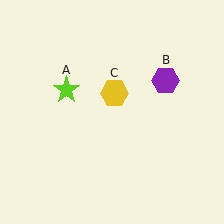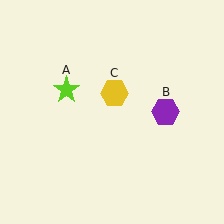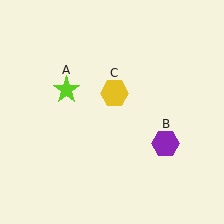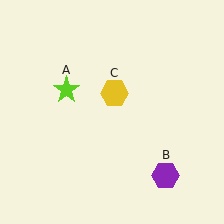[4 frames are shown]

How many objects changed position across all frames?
1 object changed position: purple hexagon (object B).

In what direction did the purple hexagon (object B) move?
The purple hexagon (object B) moved down.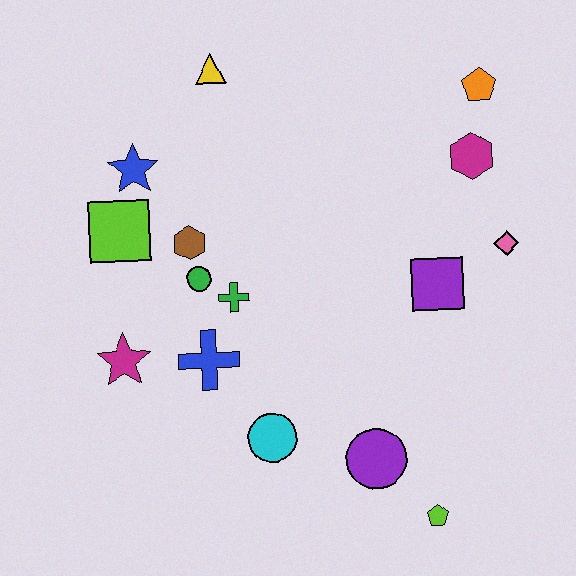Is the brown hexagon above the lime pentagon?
Yes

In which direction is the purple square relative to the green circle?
The purple square is to the right of the green circle.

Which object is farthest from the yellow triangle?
The lime pentagon is farthest from the yellow triangle.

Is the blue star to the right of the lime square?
Yes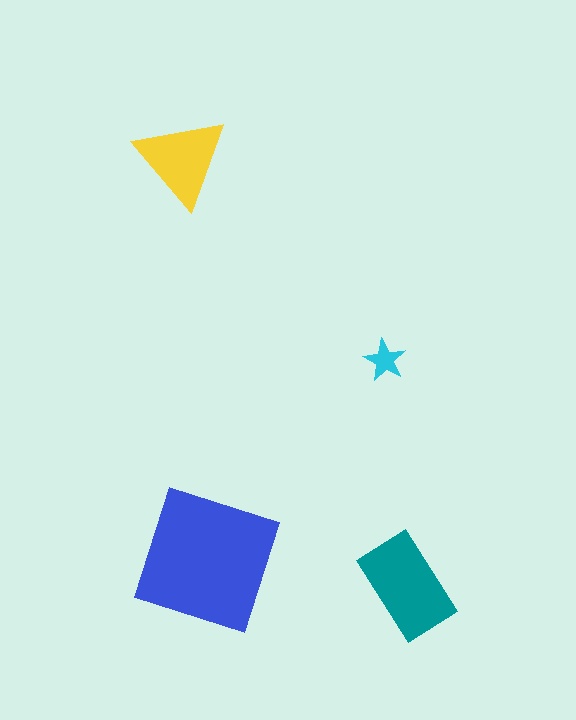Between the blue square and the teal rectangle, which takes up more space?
The blue square.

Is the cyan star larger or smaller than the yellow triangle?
Smaller.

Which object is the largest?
The blue square.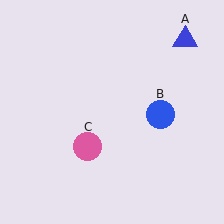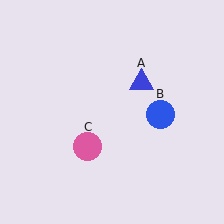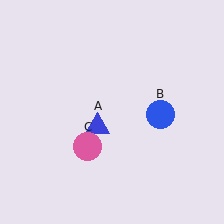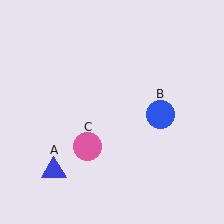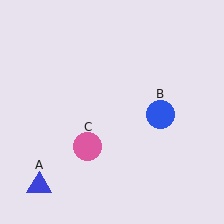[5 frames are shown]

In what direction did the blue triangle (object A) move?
The blue triangle (object A) moved down and to the left.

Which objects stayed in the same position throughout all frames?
Blue circle (object B) and pink circle (object C) remained stationary.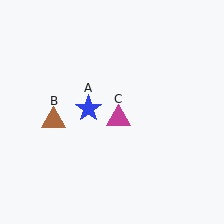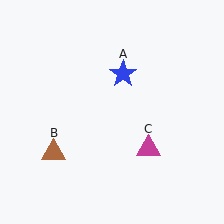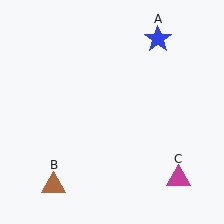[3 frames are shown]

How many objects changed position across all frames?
3 objects changed position: blue star (object A), brown triangle (object B), magenta triangle (object C).